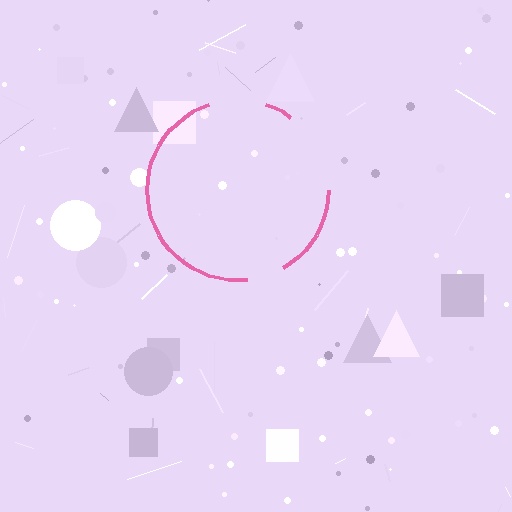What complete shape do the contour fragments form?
The contour fragments form a circle.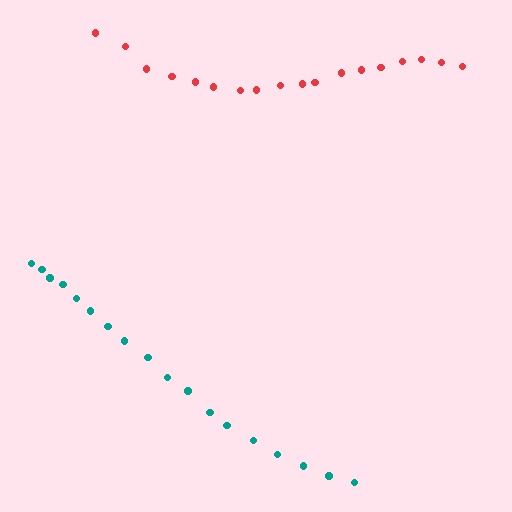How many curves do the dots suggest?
There are 2 distinct paths.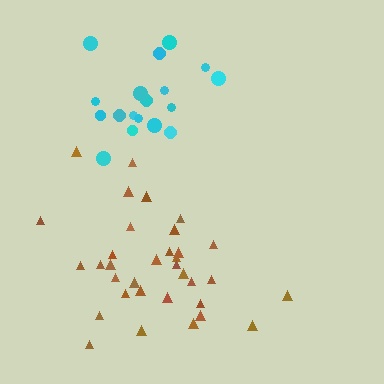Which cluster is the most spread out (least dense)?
Brown.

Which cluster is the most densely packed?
Cyan.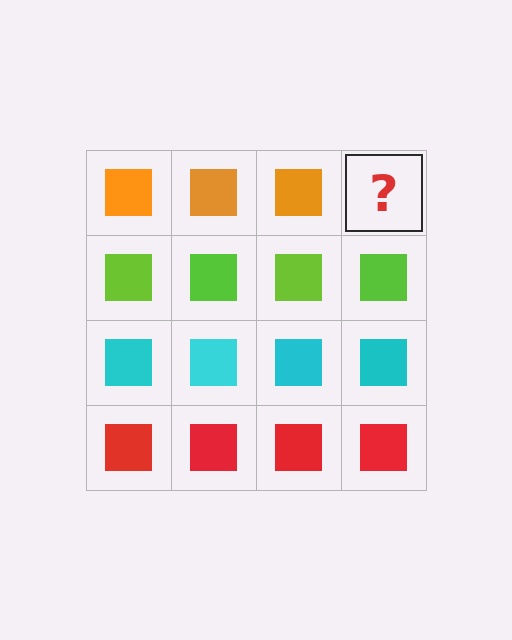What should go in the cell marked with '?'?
The missing cell should contain an orange square.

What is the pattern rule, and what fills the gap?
The rule is that each row has a consistent color. The gap should be filled with an orange square.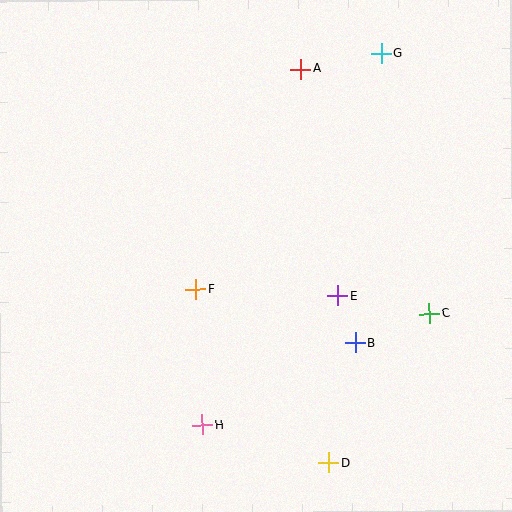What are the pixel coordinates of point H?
Point H is at (202, 425).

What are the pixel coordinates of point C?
Point C is at (429, 314).